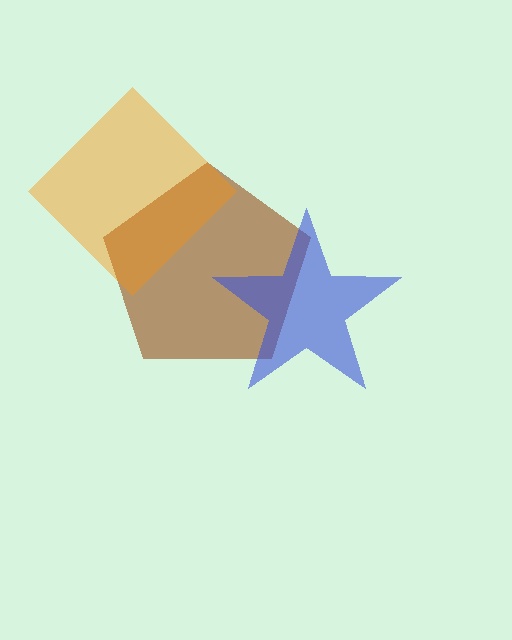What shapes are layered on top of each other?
The layered shapes are: a brown pentagon, a blue star, an orange diamond.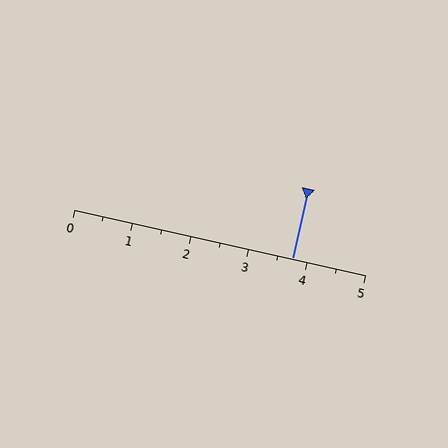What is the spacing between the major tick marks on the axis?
The major ticks are spaced 1 apart.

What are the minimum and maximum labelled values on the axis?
The axis runs from 0 to 5.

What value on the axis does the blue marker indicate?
The marker indicates approximately 3.8.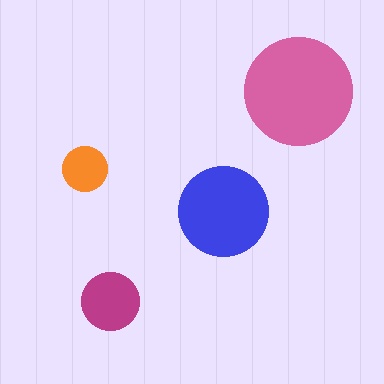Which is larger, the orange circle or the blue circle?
The blue one.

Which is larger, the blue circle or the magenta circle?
The blue one.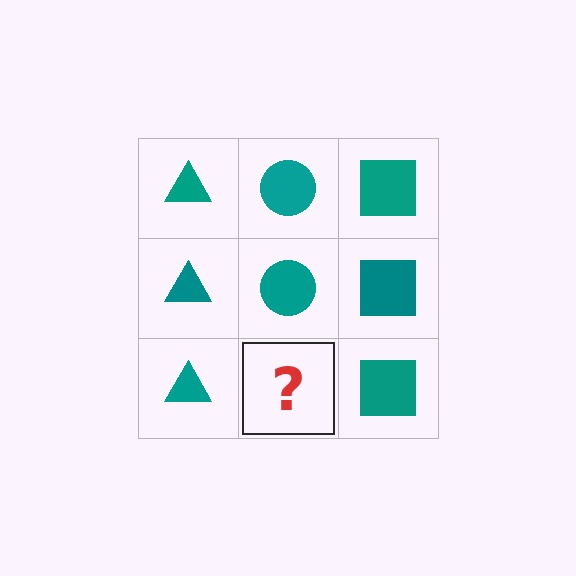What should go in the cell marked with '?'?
The missing cell should contain a teal circle.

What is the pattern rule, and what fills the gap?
The rule is that each column has a consistent shape. The gap should be filled with a teal circle.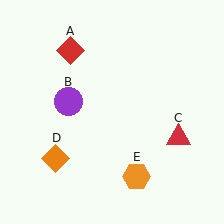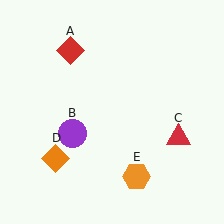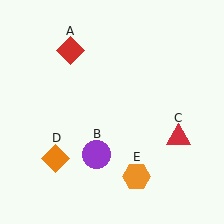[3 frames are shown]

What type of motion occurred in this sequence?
The purple circle (object B) rotated counterclockwise around the center of the scene.